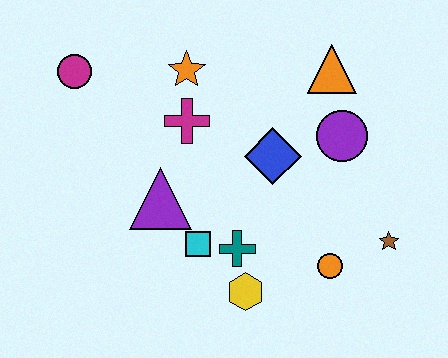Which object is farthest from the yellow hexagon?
The magenta circle is farthest from the yellow hexagon.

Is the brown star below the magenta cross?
Yes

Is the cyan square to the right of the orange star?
Yes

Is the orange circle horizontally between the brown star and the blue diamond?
Yes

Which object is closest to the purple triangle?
The cyan square is closest to the purple triangle.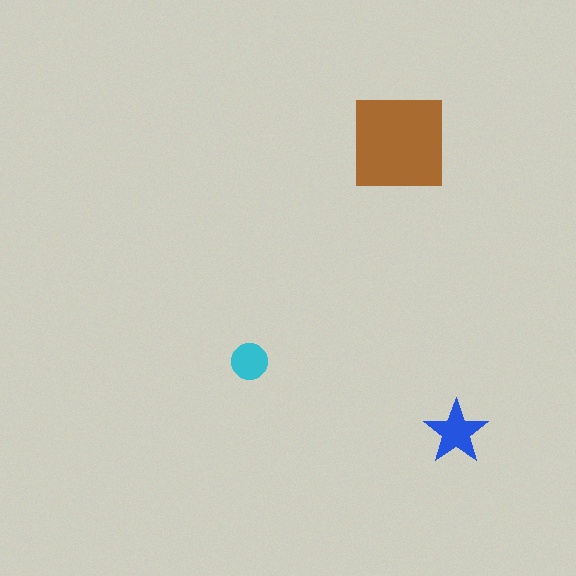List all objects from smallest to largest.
The cyan circle, the blue star, the brown square.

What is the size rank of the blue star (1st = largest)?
2nd.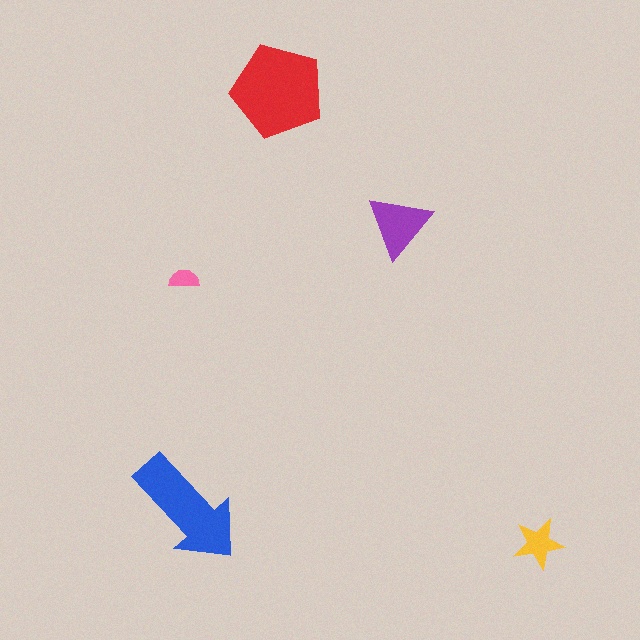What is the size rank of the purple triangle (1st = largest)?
3rd.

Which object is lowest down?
The yellow star is bottommost.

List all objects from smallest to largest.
The pink semicircle, the yellow star, the purple triangle, the blue arrow, the red pentagon.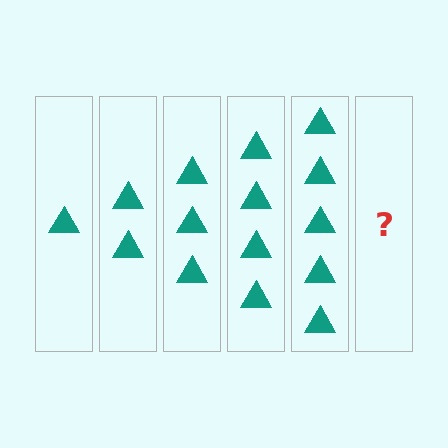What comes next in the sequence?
The next element should be 6 triangles.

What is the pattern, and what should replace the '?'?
The pattern is that each step adds one more triangle. The '?' should be 6 triangles.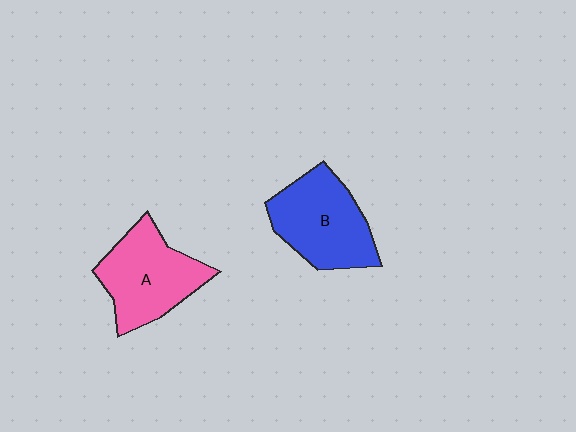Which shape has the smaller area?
Shape A (pink).